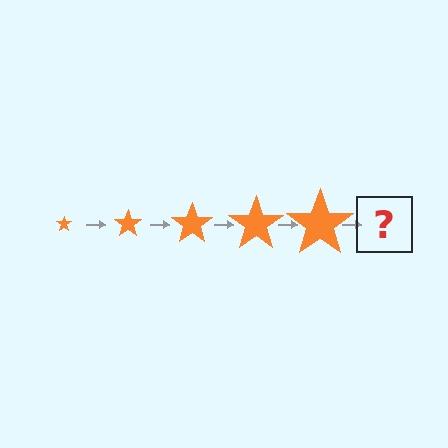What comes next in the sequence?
The next element should be an orange star, larger than the previous one.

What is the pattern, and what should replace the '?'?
The pattern is that the star gets progressively larger each step. The '?' should be an orange star, larger than the previous one.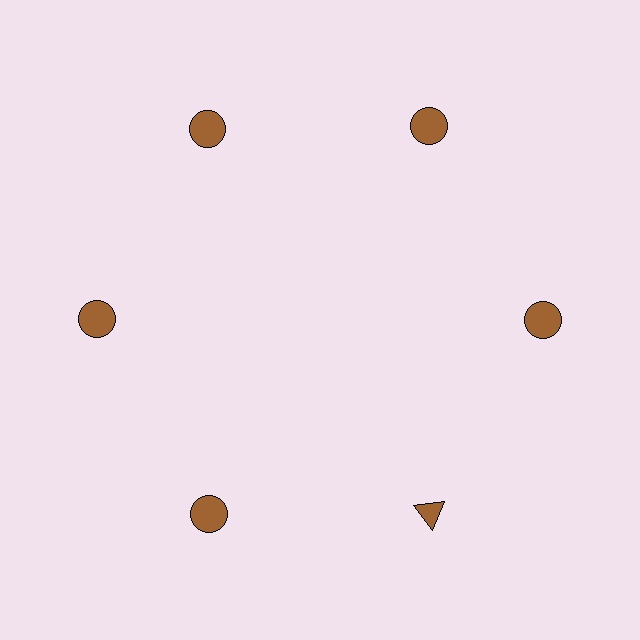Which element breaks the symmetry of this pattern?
The brown triangle at roughly the 5 o'clock position breaks the symmetry. All other shapes are brown circles.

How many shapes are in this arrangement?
There are 6 shapes arranged in a ring pattern.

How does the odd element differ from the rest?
It has a different shape: triangle instead of circle.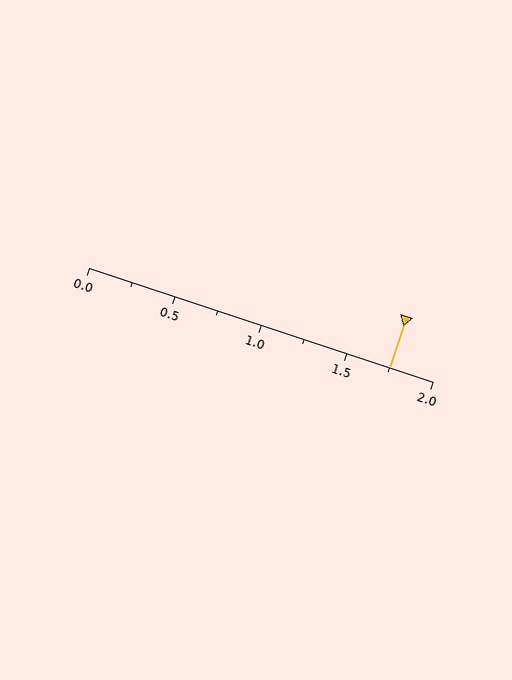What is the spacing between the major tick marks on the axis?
The major ticks are spaced 0.5 apart.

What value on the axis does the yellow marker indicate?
The marker indicates approximately 1.75.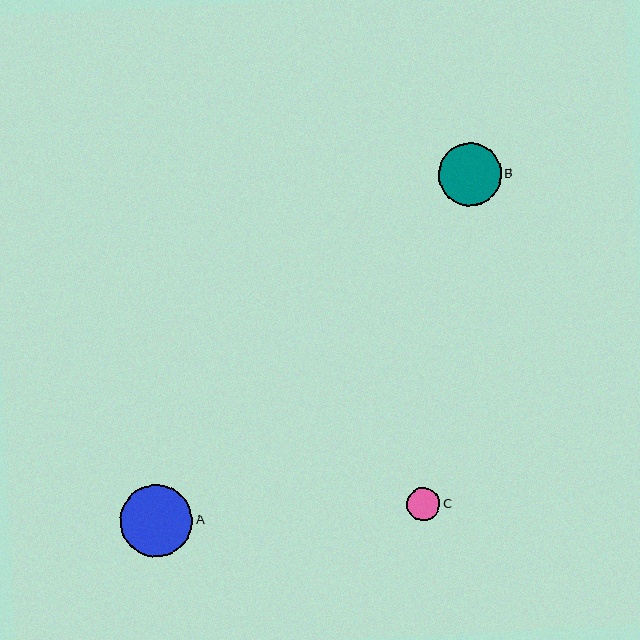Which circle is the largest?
Circle A is the largest with a size of approximately 72 pixels.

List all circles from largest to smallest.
From largest to smallest: A, B, C.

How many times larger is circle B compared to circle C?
Circle B is approximately 1.9 times the size of circle C.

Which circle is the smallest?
Circle C is the smallest with a size of approximately 33 pixels.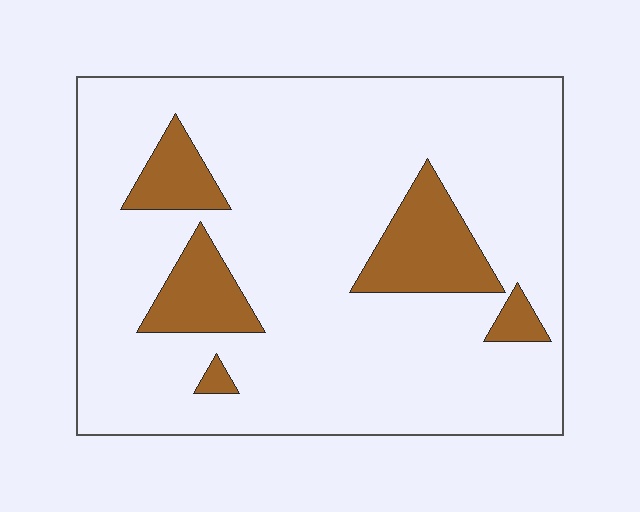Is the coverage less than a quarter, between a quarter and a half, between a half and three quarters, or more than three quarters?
Less than a quarter.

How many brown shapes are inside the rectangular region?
5.